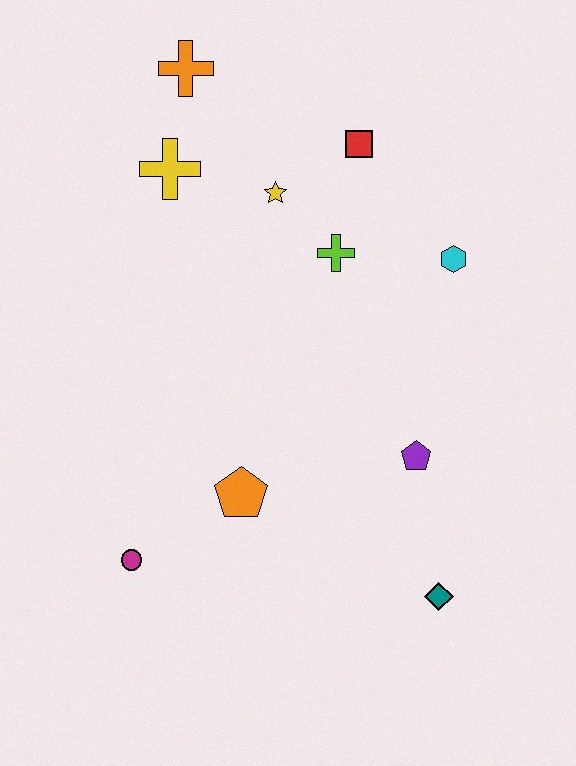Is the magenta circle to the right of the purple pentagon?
No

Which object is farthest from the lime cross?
The magenta circle is farthest from the lime cross.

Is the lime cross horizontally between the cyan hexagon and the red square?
No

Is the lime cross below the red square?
Yes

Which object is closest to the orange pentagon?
The magenta circle is closest to the orange pentagon.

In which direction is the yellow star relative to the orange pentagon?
The yellow star is above the orange pentagon.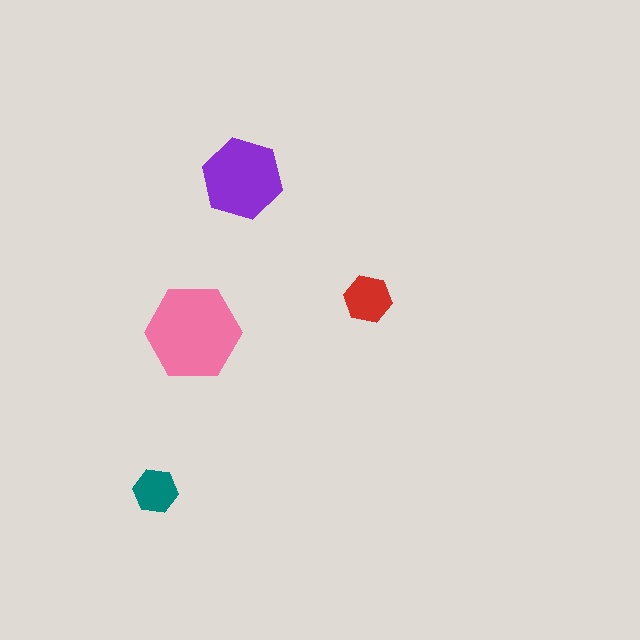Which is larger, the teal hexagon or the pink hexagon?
The pink one.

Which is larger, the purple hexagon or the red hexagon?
The purple one.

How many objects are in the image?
There are 4 objects in the image.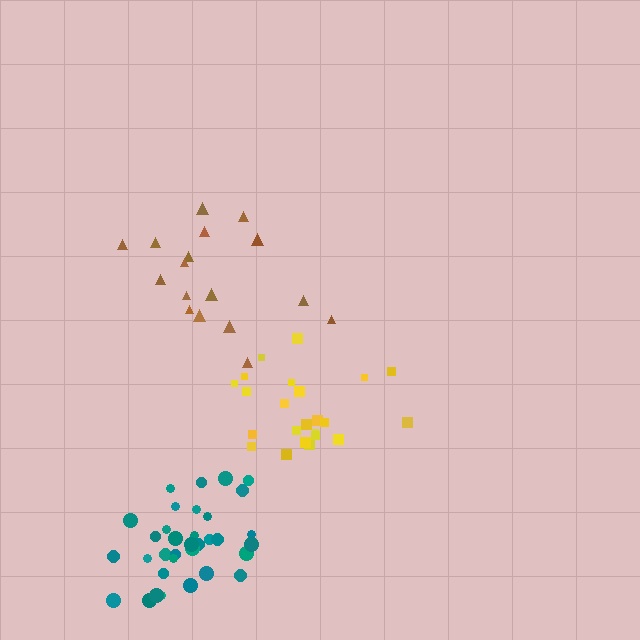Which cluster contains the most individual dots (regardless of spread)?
Teal (35).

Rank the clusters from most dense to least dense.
teal, yellow, brown.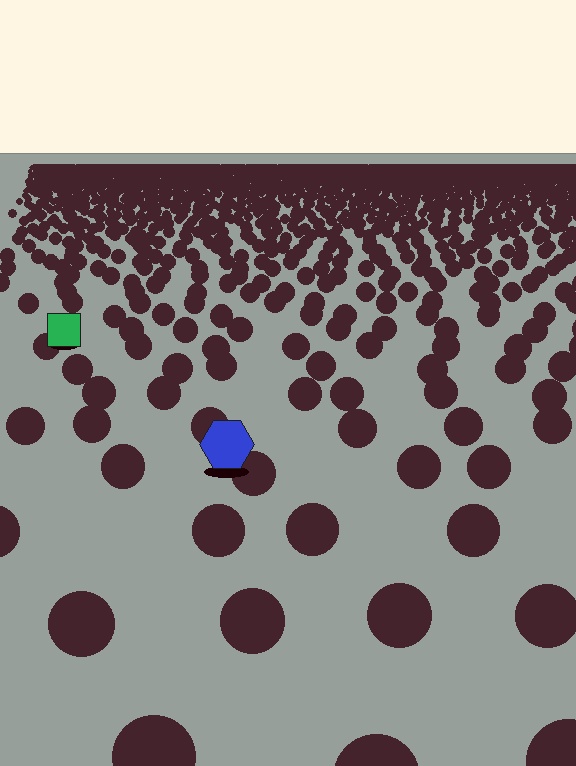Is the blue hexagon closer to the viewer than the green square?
Yes. The blue hexagon is closer — you can tell from the texture gradient: the ground texture is coarser near it.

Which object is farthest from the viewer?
The green square is farthest from the viewer. It appears smaller and the ground texture around it is denser.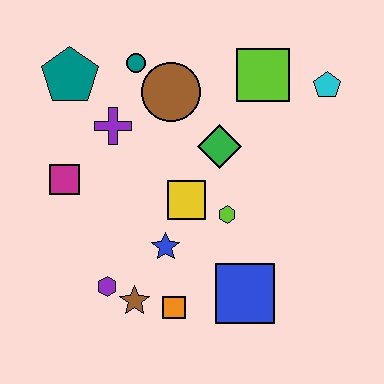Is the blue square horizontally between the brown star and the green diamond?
No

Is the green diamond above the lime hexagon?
Yes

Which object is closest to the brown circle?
The teal circle is closest to the brown circle.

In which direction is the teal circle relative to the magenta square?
The teal circle is above the magenta square.